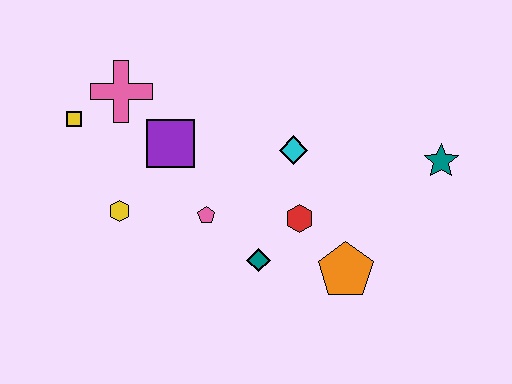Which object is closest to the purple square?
The pink cross is closest to the purple square.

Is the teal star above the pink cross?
No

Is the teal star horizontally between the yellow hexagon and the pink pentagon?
No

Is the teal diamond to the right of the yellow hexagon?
Yes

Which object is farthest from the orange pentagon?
The yellow square is farthest from the orange pentagon.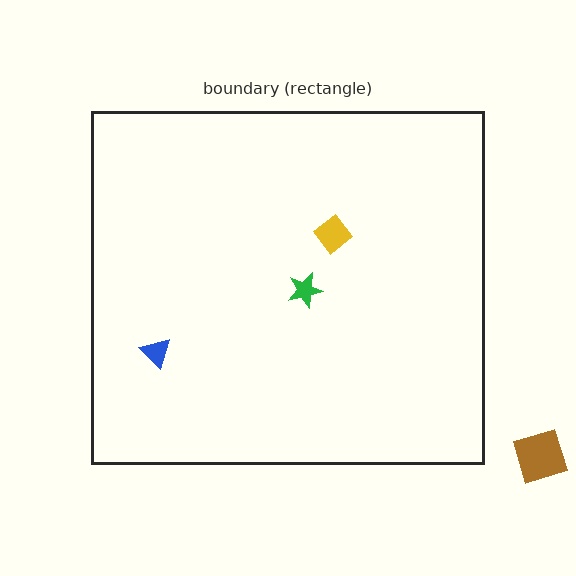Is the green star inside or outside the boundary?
Inside.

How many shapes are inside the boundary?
3 inside, 1 outside.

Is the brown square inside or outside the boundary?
Outside.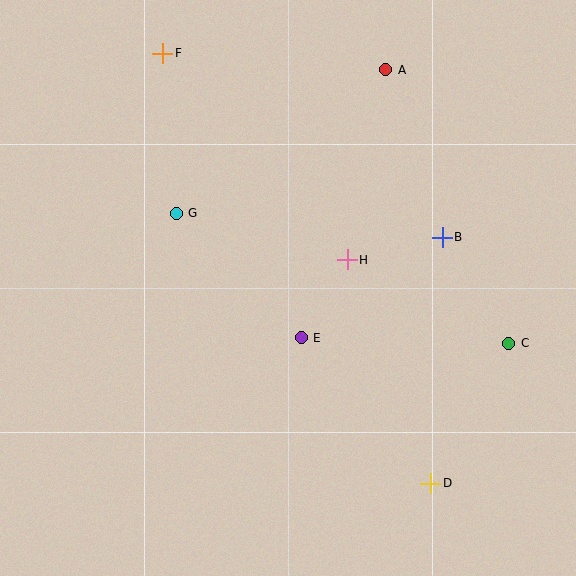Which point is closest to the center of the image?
Point E at (301, 338) is closest to the center.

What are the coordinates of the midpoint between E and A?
The midpoint between E and A is at (343, 204).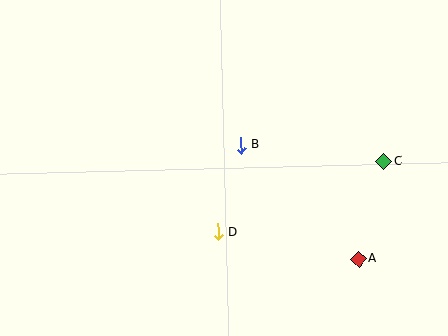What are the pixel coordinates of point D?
Point D is at (218, 232).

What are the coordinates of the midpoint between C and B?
The midpoint between C and B is at (312, 153).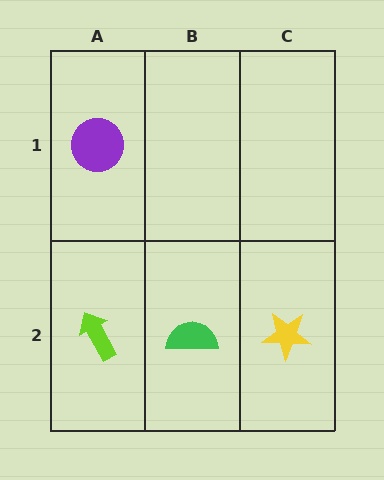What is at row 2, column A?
A lime arrow.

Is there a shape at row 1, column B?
No, that cell is empty.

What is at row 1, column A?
A purple circle.